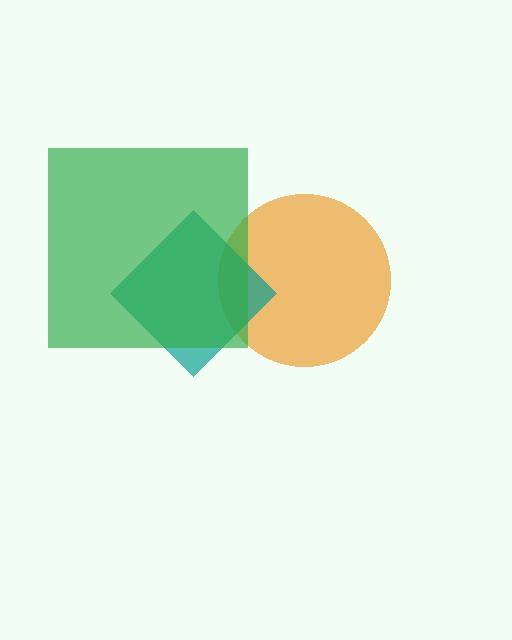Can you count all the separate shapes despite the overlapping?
Yes, there are 3 separate shapes.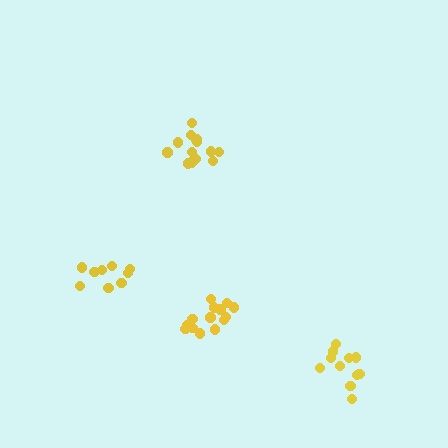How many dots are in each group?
Group 1: 9 dots, Group 2: 11 dots, Group 3: 13 dots, Group 4: 14 dots (47 total).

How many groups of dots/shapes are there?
There are 4 groups.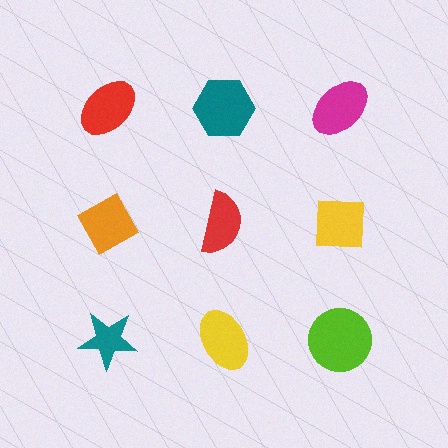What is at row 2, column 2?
A red semicircle.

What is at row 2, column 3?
A yellow square.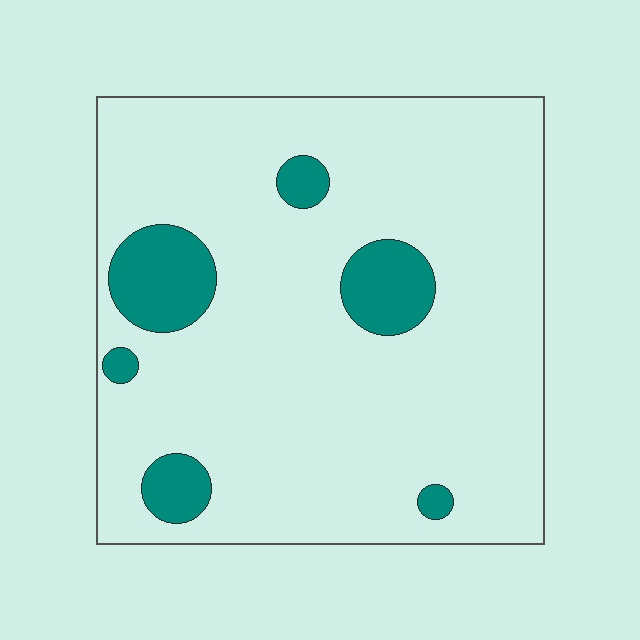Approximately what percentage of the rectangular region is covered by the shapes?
Approximately 10%.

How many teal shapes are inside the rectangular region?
6.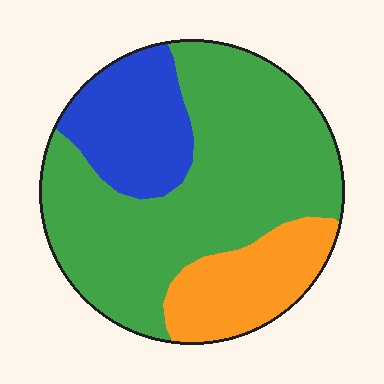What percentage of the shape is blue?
Blue covers about 20% of the shape.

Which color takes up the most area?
Green, at roughly 60%.